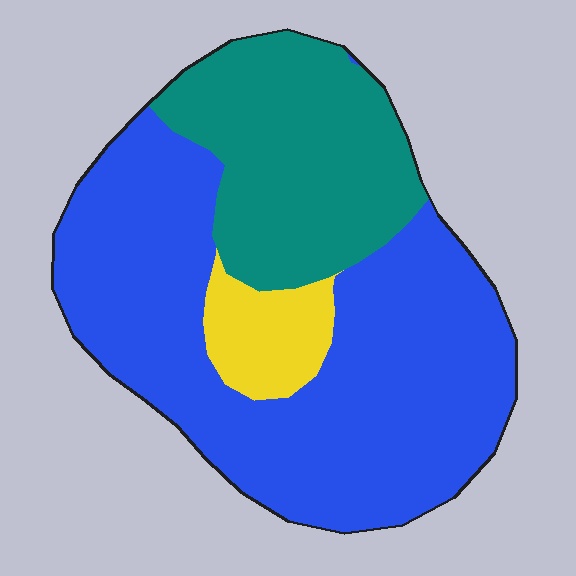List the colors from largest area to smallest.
From largest to smallest: blue, teal, yellow.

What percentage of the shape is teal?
Teal covers around 30% of the shape.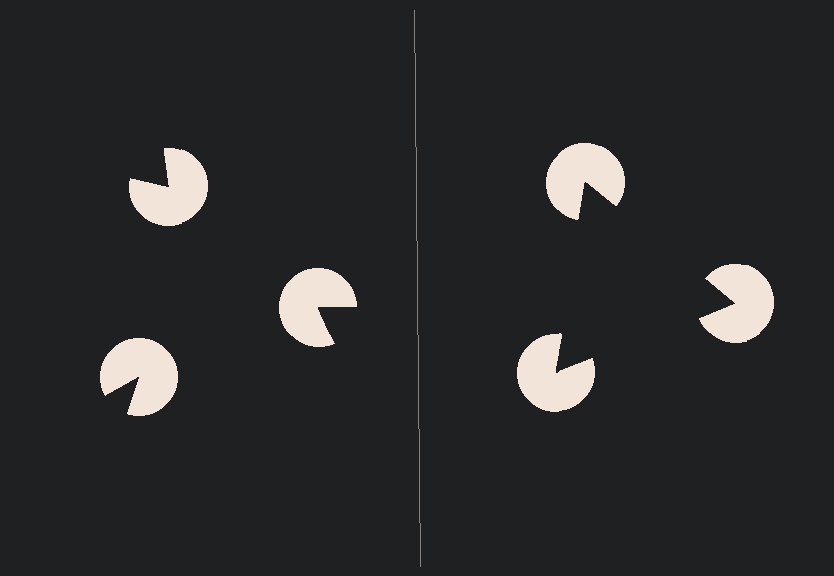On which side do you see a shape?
An illusory triangle appears on the right side. On the left side the wedge cuts are rotated, so no coherent shape forms.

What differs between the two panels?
The pac-man discs are positioned identically on both sides; only the wedge orientations differ. On the right they align to a triangle; on the left they are misaligned.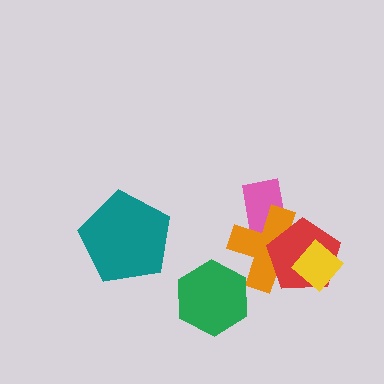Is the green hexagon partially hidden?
No, no other shape covers it.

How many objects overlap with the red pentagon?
3 objects overlap with the red pentagon.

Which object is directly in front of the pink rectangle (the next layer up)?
The orange cross is directly in front of the pink rectangle.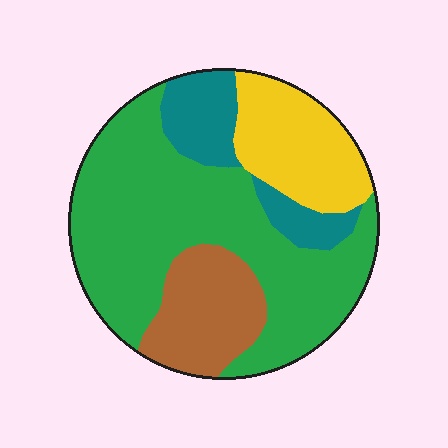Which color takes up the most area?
Green, at roughly 55%.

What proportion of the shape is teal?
Teal covers around 15% of the shape.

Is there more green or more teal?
Green.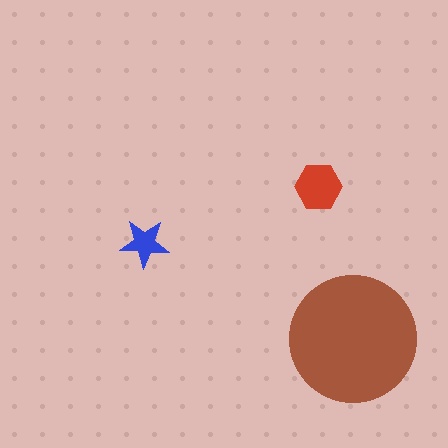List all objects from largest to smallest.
The brown circle, the red hexagon, the blue star.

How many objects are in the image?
There are 3 objects in the image.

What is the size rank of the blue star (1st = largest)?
3rd.